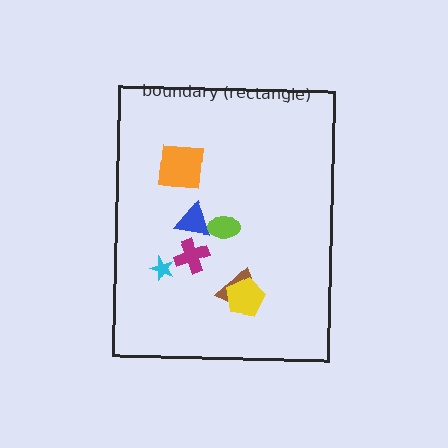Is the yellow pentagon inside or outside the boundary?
Inside.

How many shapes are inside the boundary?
7 inside, 0 outside.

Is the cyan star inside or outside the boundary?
Inside.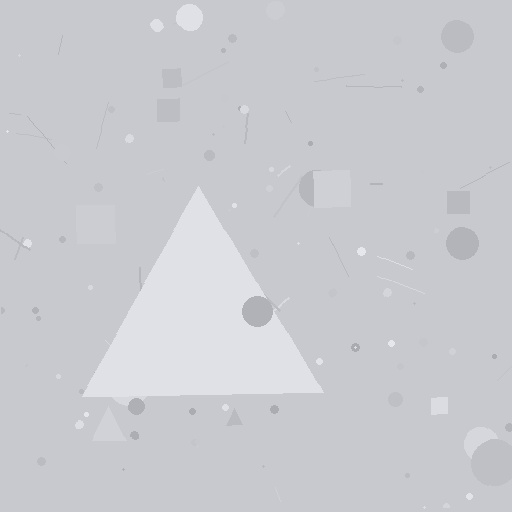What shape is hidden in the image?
A triangle is hidden in the image.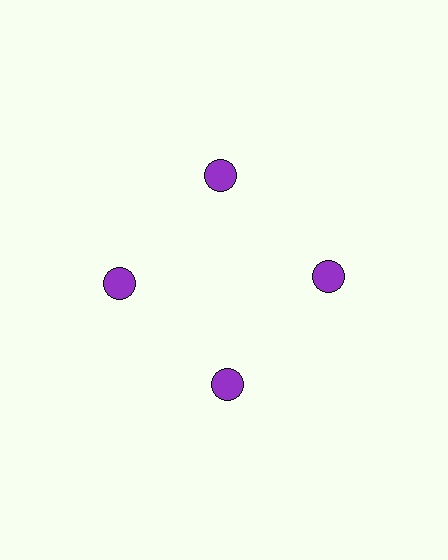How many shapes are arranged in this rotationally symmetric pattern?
There are 4 shapes, arranged in 4 groups of 1.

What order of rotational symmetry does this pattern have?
This pattern has 4-fold rotational symmetry.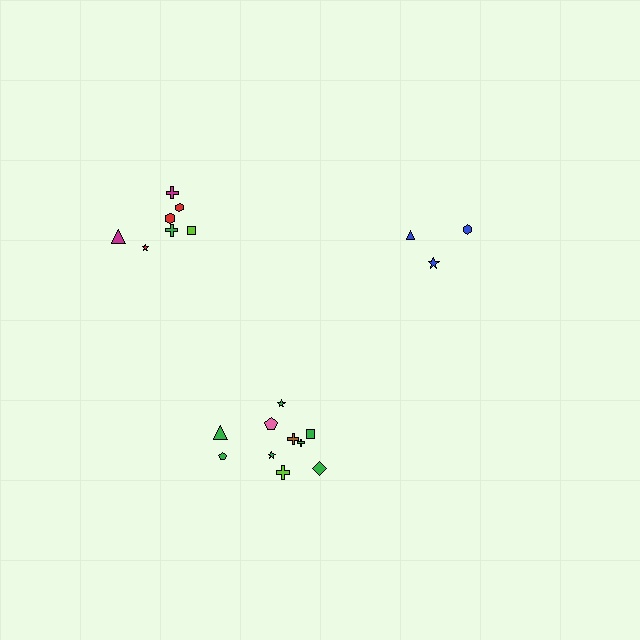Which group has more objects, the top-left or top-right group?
The top-left group.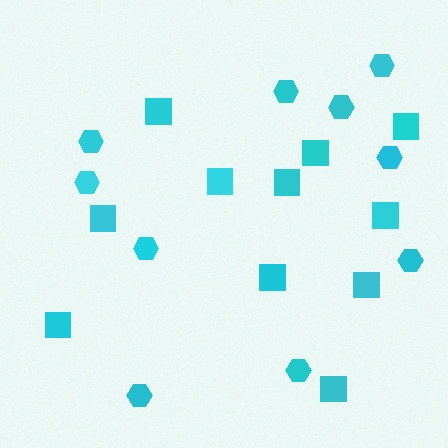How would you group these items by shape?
There are 2 groups: one group of squares (11) and one group of hexagons (10).